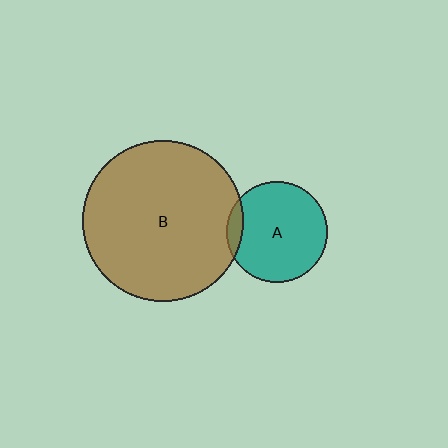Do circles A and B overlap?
Yes.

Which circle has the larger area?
Circle B (brown).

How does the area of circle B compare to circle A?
Approximately 2.5 times.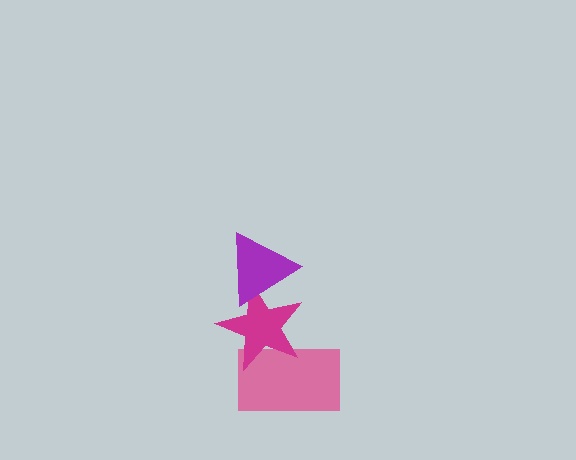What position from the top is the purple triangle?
The purple triangle is 1st from the top.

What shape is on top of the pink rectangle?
The magenta star is on top of the pink rectangle.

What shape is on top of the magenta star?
The purple triangle is on top of the magenta star.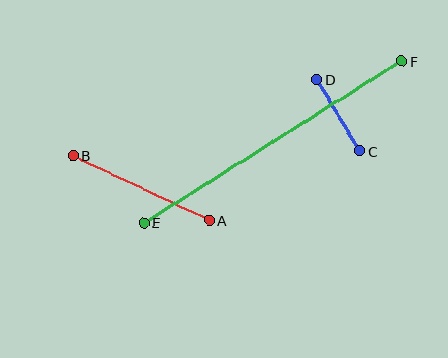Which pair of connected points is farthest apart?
Points E and F are farthest apart.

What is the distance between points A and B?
The distance is approximately 151 pixels.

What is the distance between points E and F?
The distance is approximately 304 pixels.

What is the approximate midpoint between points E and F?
The midpoint is at approximately (272, 142) pixels.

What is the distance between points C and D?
The distance is approximately 84 pixels.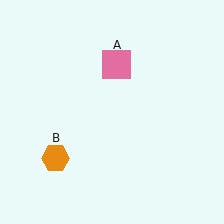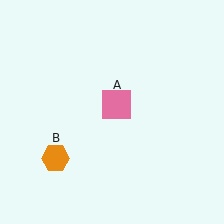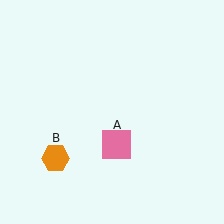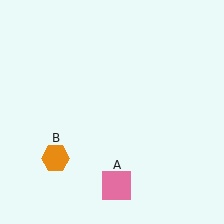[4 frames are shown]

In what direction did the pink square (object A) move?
The pink square (object A) moved down.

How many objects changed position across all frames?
1 object changed position: pink square (object A).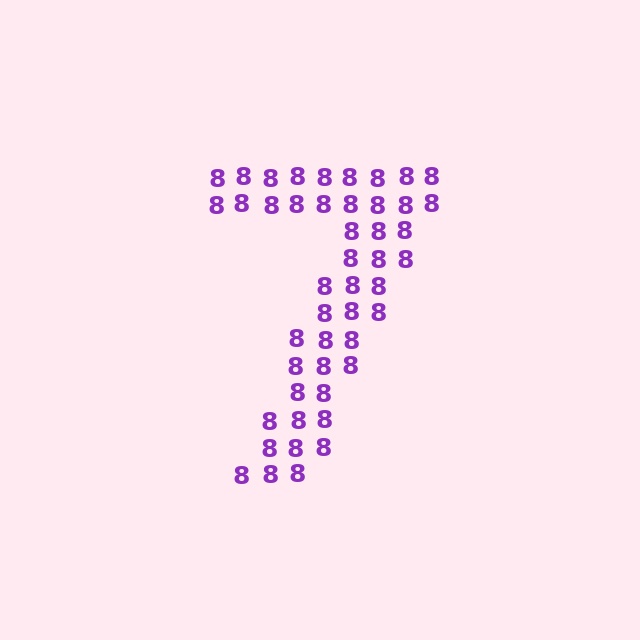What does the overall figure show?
The overall figure shows the digit 7.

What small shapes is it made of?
It is made of small digit 8's.